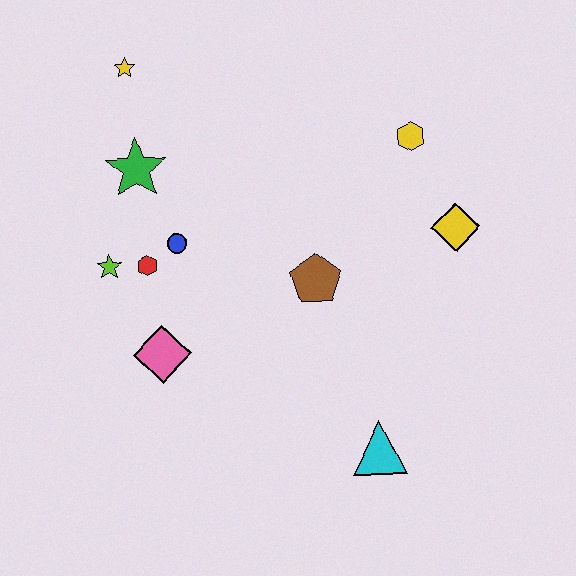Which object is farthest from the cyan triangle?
The yellow star is farthest from the cyan triangle.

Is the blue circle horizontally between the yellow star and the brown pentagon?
Yes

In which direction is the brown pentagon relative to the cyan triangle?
The brown pentagon is above the cyan triangle.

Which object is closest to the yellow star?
The green star is closest to the yellow star.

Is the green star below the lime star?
No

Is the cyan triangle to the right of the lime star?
Yes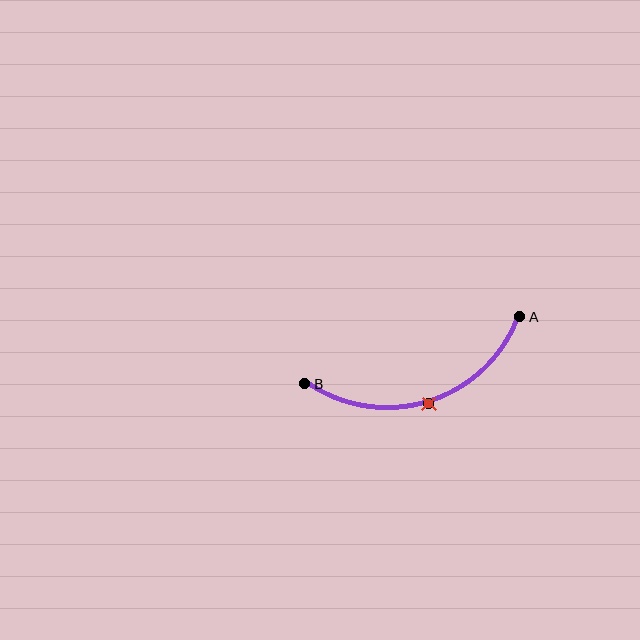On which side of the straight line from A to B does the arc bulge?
The arc bulges below the straight line connecting A and B.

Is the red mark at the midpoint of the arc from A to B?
Yes. The red mark lies on the arc at equal arc-length from both A and B — it is the arc midpoint.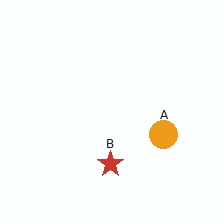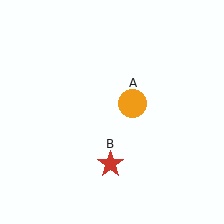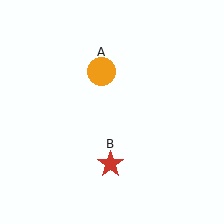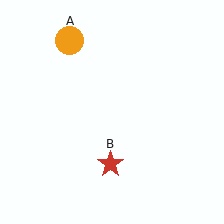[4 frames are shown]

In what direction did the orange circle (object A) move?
The orange circle (object A) moved up and to the left.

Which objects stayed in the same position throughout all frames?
Red star (object B) remained stationary.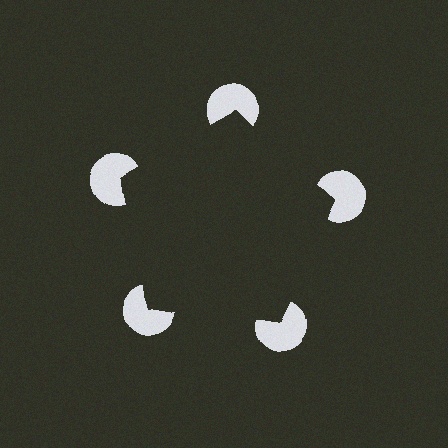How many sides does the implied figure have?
5 sides.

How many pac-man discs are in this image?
There are 5 — one at each vertex of the illusory pentagon.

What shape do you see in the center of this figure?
An illusory pentagon — its edges are inferred from the aligned wedge cuts in the pac-man discs, not physically drawn.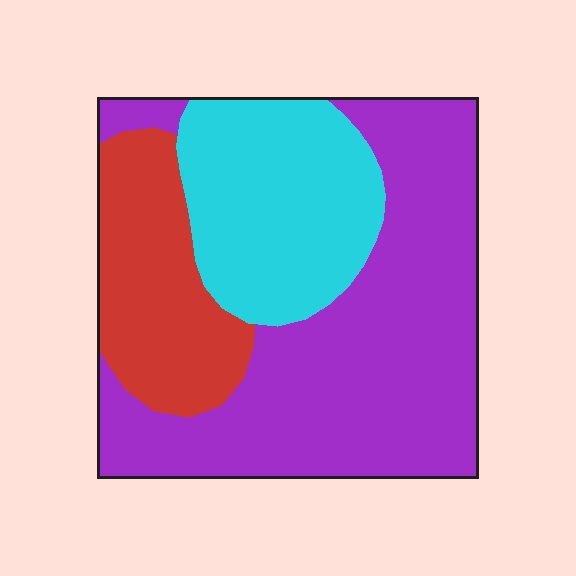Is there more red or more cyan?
Cyan.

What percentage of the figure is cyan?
Cyan takes up about one quarter (1/4) of the figure.